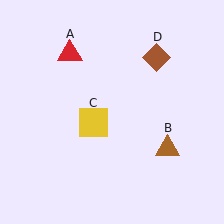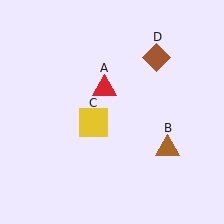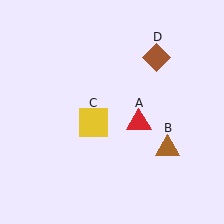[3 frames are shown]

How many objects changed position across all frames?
1 object changed position: red triangle (object A).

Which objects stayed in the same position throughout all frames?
Brown triangle (object B) and yellow square (object C) and brown diamond (object D) remained stationary.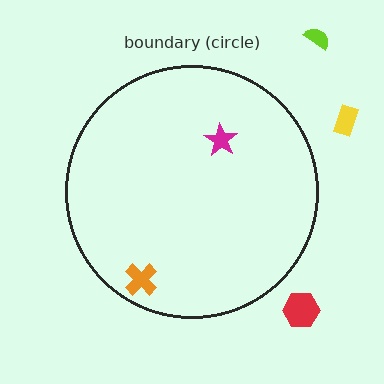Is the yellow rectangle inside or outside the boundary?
Outside.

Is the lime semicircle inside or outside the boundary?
Outside.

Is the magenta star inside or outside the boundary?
Inside.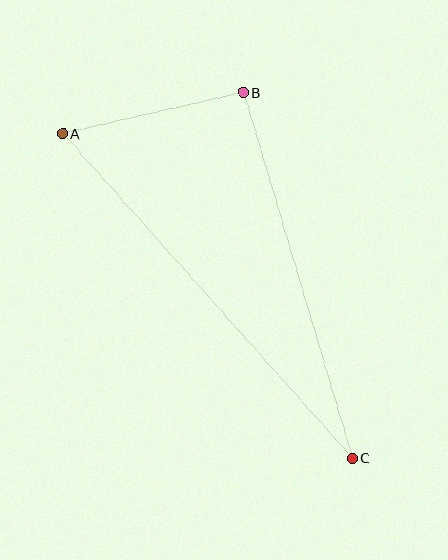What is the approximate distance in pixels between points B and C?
The distance between B and C is approximately 381 pixels.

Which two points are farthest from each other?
Points A and C are farthest from each other.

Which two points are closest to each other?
Points A and B are closest to each other.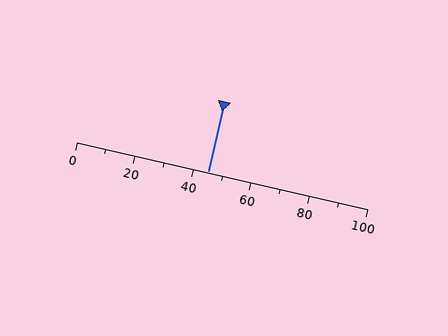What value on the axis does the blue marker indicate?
The marker indicates approximately 45.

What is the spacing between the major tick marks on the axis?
The major ticks are spaced 20 apart.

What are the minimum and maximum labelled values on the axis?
The axis runs from 0 to 100.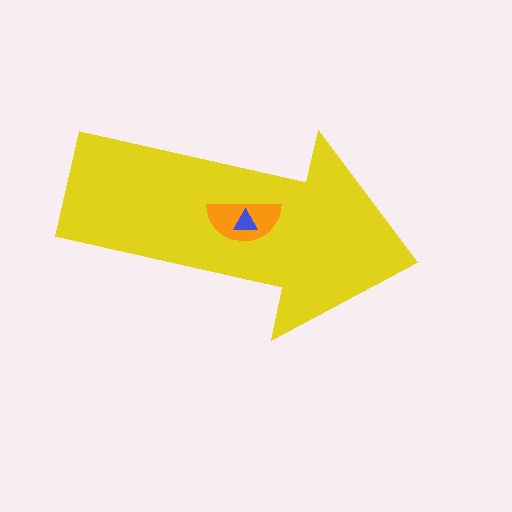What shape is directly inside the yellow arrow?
The orange semicircle.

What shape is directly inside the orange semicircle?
The blue triangle.